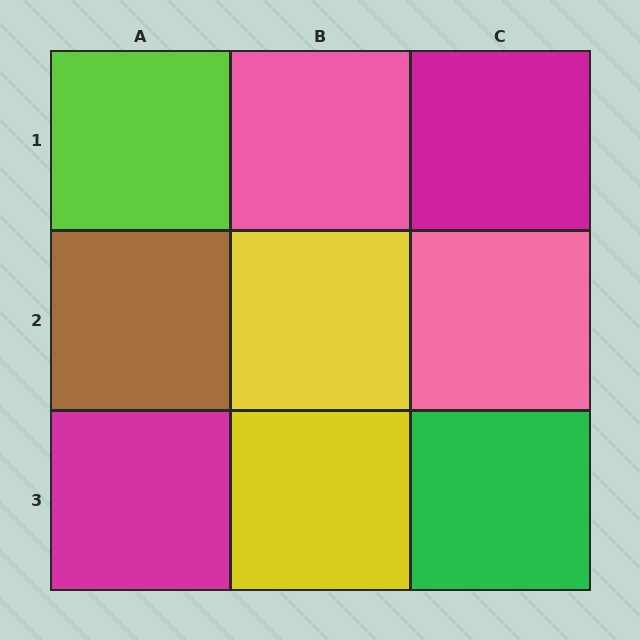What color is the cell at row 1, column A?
Lime.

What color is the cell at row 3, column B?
Yellow.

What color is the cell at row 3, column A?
Magenta.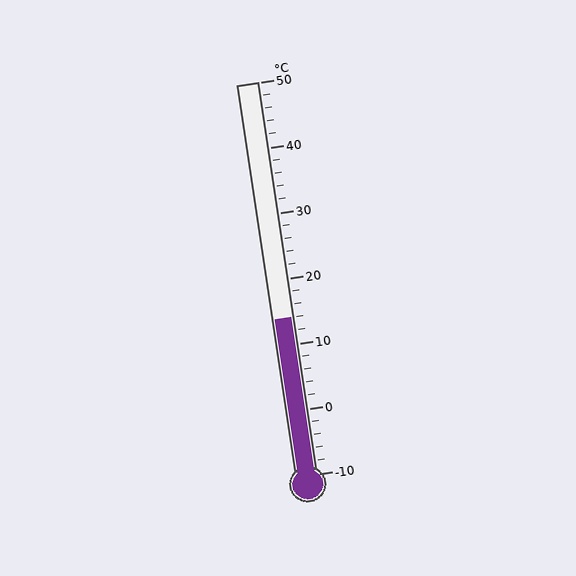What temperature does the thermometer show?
The thermometer shows approximately 14°C.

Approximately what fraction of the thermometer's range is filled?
The thermometer is filled to approximately 40% of its range.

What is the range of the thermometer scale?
The thermometer scale ranges from -10°C to 50°C.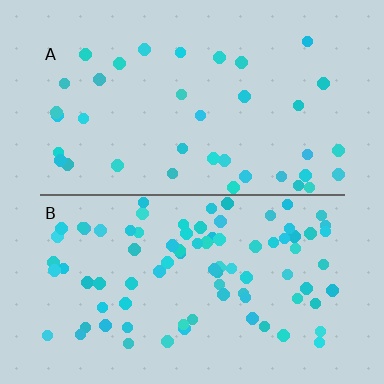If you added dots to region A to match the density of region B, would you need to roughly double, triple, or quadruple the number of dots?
Approximately double.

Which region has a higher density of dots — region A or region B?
B (the bottom).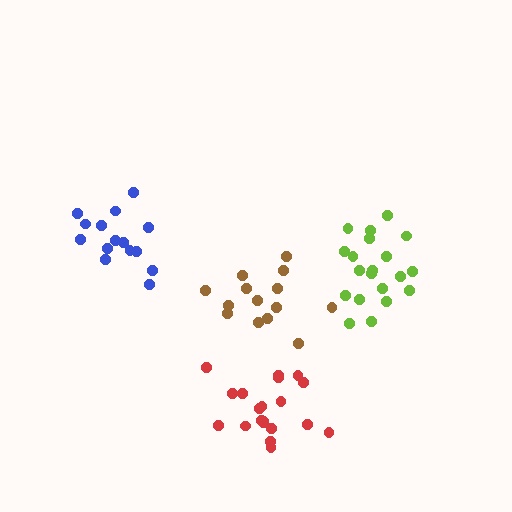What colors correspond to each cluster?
The clusters are colored: brown, red, blue, lime.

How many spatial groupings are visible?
There are 4 spatial groupings.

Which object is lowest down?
The red cluster is bottommost.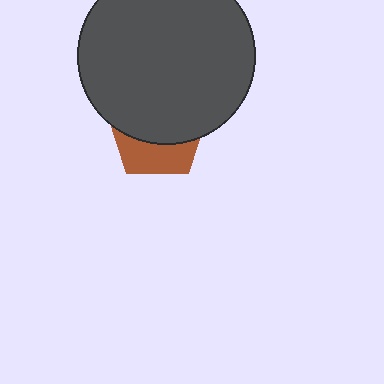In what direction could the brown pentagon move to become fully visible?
The brown pentagon could move down. That would shift it out from behind the dark gray circle entirely.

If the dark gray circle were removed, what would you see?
You would see the complete brown pentagon.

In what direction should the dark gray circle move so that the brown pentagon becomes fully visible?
The dark gray circle should move up. That is the shortest direction to clear the overlap and leave the brown pentagon fully visible.